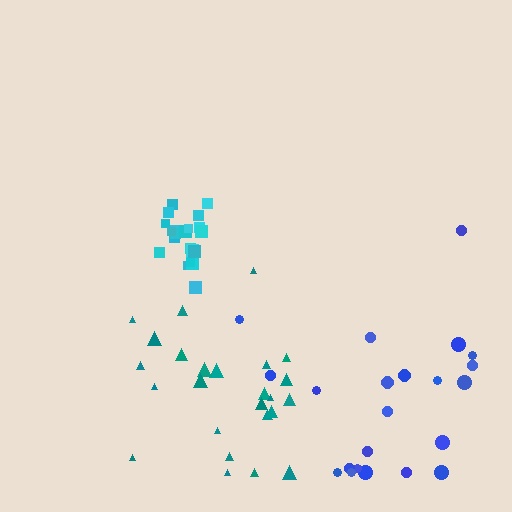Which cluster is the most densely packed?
Cyan.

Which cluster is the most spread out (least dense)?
Blue.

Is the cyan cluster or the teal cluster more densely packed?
Cyan.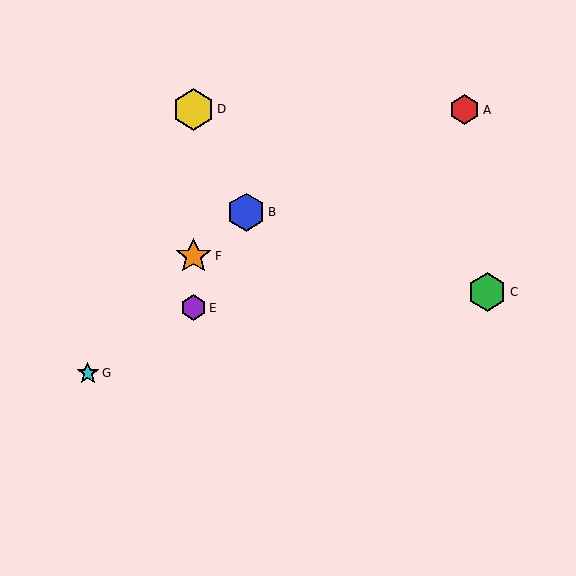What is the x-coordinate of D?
Object D is at x≈194.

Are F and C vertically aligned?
No, F is at x≈194 and C is at x≈487.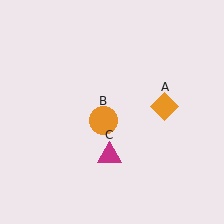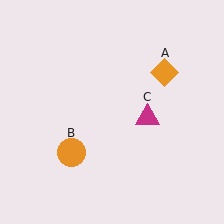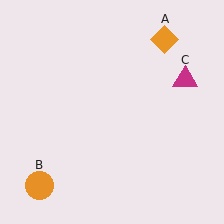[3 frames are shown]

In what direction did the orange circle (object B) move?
The orange circle (object B) moved down and to the left.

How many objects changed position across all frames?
3 objects changed position: orange diamond (object A), orange circle (object B), magenta triangle (object C).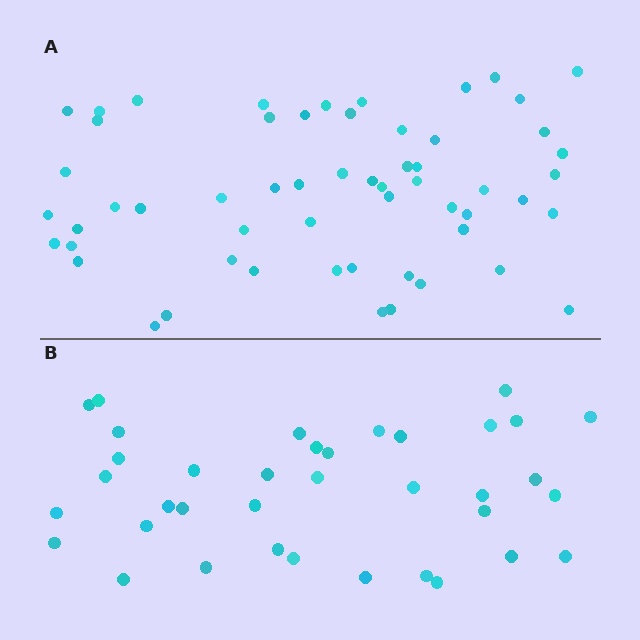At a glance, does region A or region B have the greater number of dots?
Region A (the top region) has more dots.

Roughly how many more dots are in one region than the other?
Region A has approximately 20 more dots than region B.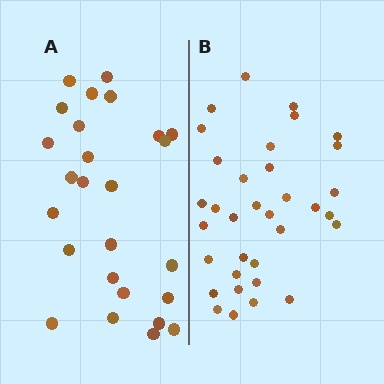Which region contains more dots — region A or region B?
Region B (the right region) has more dots.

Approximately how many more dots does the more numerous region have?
Region B has roughly 8 or so more dots than region A.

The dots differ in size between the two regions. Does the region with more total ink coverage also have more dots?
No. Region A has more total ink coverage because its dots are larger, but region B actually contains more individual dots. Total area can be misleading — the number of items is what matters here.